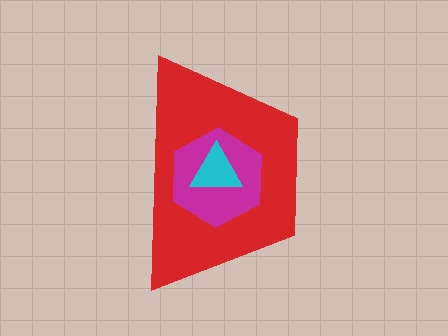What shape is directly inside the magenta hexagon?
The cyan triangle.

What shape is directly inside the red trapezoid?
The magenta hexagon.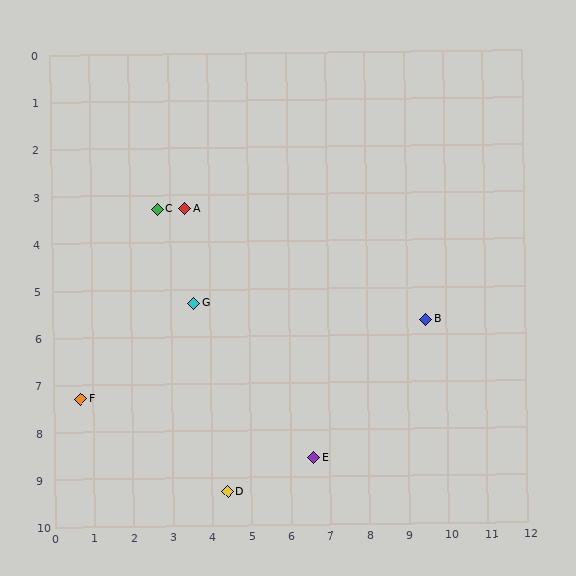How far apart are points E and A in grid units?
Points E and A are about 6.2 grid units apart.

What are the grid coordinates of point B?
Point B is at approximately (9.5, 5.7).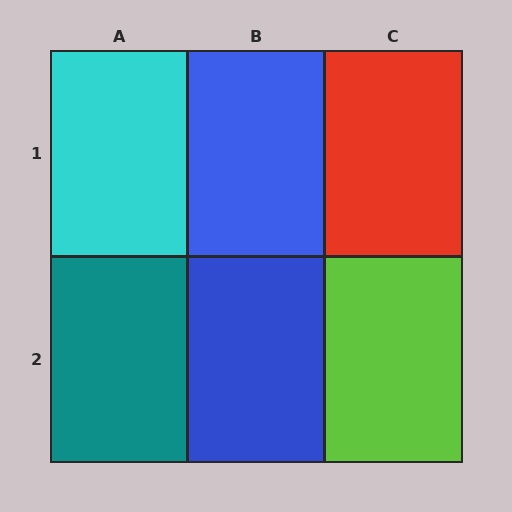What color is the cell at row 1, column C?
Red.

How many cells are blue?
2 cells are blue.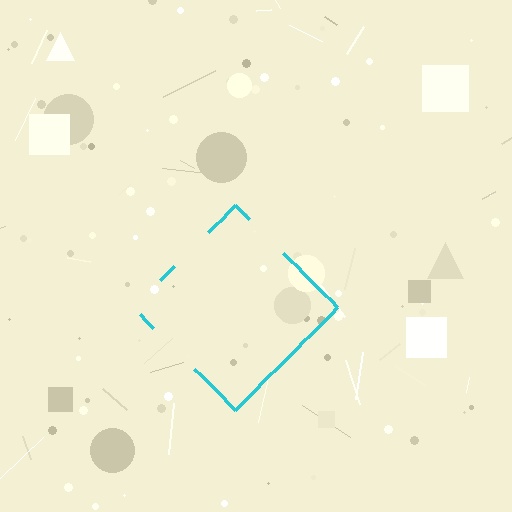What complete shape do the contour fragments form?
The contour fragments form a diamond.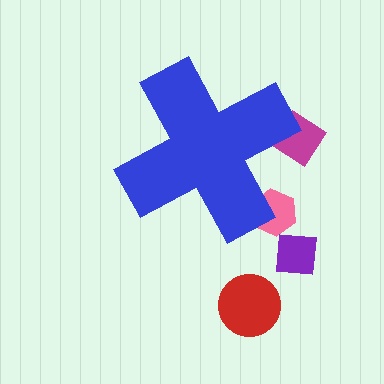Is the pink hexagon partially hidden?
Yes, the pink hexagon is partially hidden behind the blue cross.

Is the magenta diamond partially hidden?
Yes, the magenta diamond is partially hidden behind the blue cross.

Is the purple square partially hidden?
No, the purple square is fully visible.